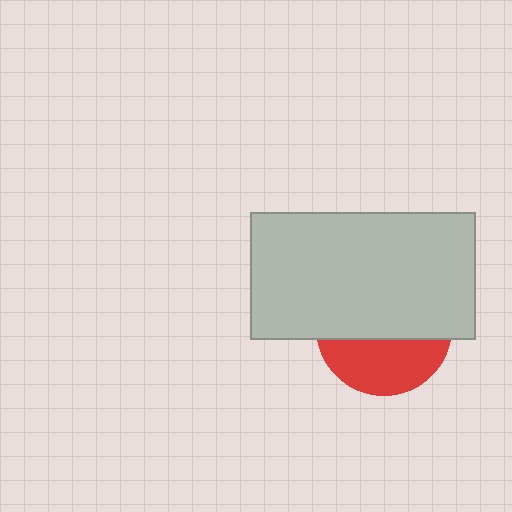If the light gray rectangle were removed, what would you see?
You would see the complete red circle.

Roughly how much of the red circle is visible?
A small part of it is visible (roughly 39%).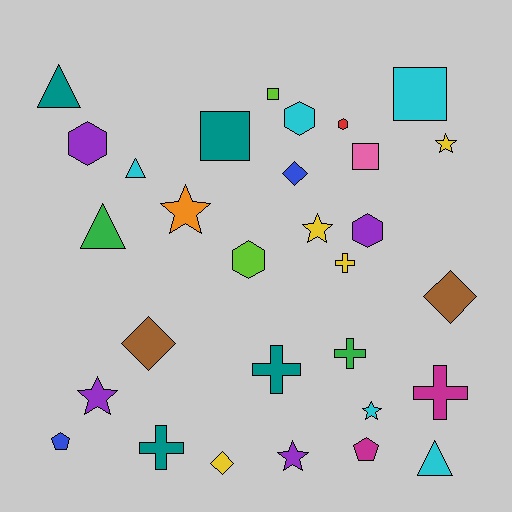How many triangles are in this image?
There are 4 triangles.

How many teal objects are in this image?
There are 4 teal objects.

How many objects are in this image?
There are 30 objects.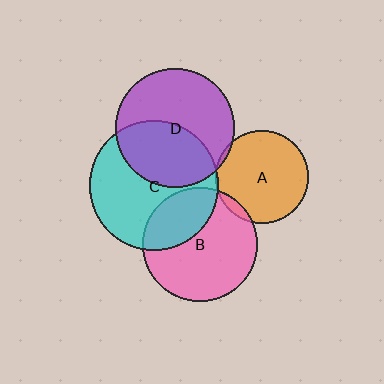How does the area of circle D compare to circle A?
Approximately 1.6 times.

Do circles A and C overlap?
Yes.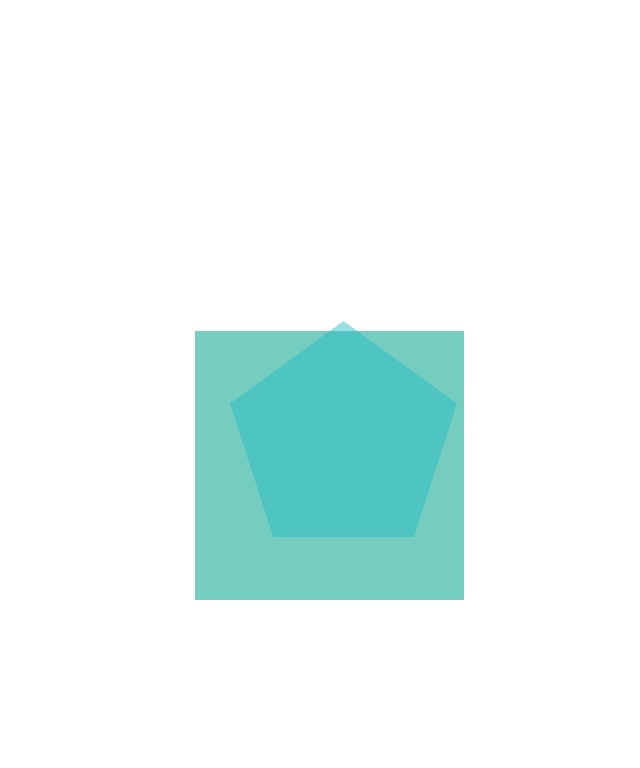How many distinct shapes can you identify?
There are 2 distinct shapes: a teal square, a cyan pentagon.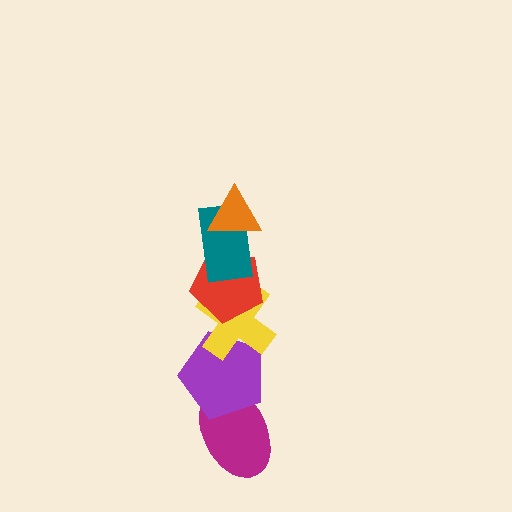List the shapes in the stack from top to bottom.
From top to bottom: the orange triangle, the teal rectangle, the red pentagon, the yellow cross, the purple pentagon, the magenta ellipse.